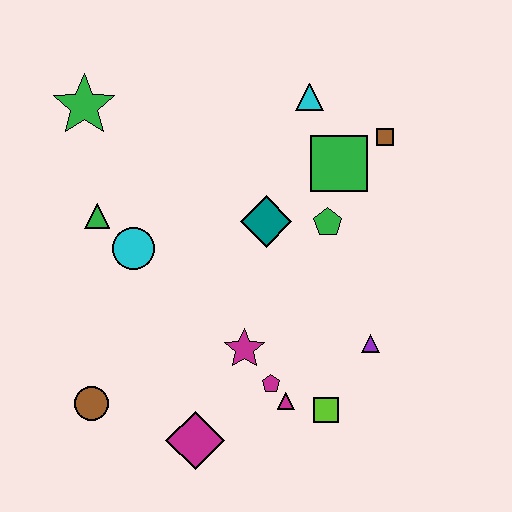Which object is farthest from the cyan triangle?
The brown circle is farthest from the cyan triangle.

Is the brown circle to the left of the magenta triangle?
Yes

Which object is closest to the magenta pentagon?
The magenta triangle is closest to the magenta pentagon.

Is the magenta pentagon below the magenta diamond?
No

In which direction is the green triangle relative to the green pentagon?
The green triangle is to the left of the green pentagon.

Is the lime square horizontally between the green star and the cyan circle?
No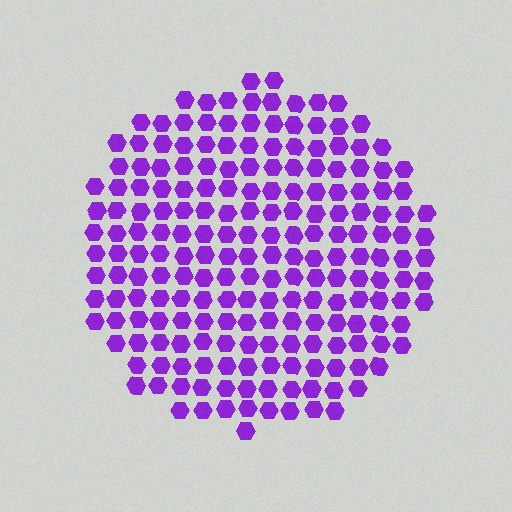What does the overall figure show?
The overall figure shows a circle.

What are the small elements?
The small elements are hexagons.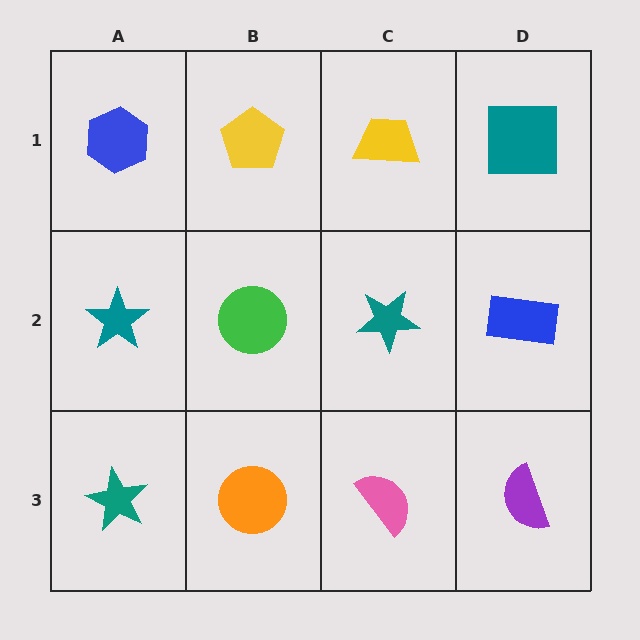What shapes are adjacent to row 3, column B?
A green circle (row 2, column B), a teal star (row 3, column A), a pink semicircle (row 3, column C).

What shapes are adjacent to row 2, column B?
A yellow pentagon (row 1, column B), an orange circle (row 3, column B), a teal star (row 2, column A), a teal star (row 2, column C).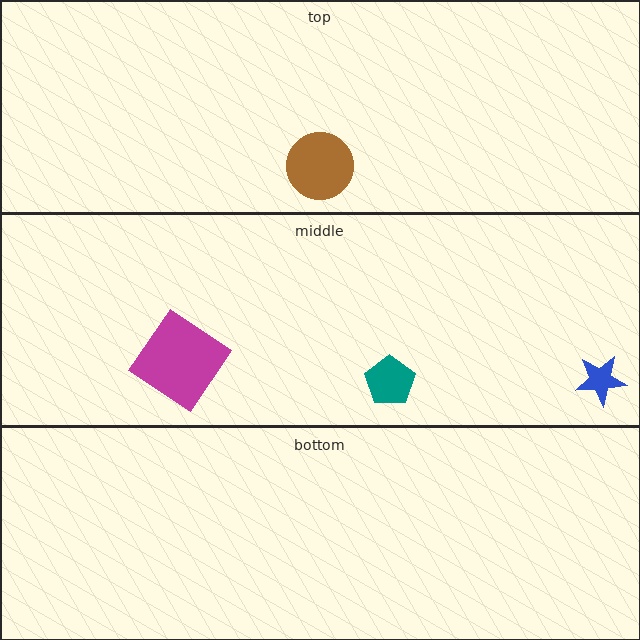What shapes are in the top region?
The brown circle.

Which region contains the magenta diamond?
The middle region.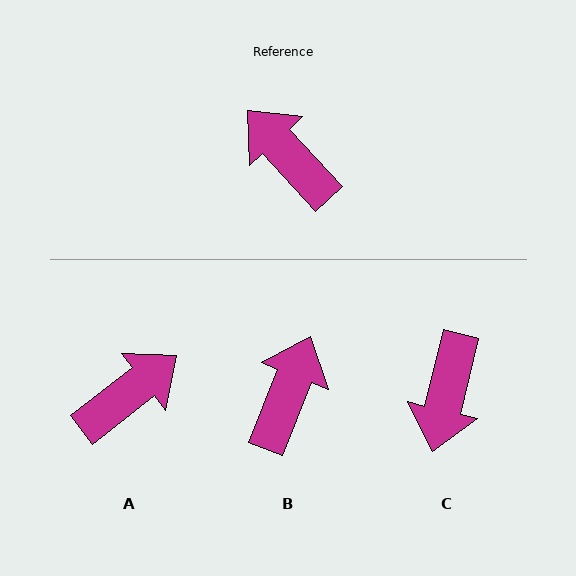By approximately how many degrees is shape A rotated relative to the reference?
Approximately 95 degrees clockwise.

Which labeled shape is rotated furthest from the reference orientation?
C, about 124 degrees away.